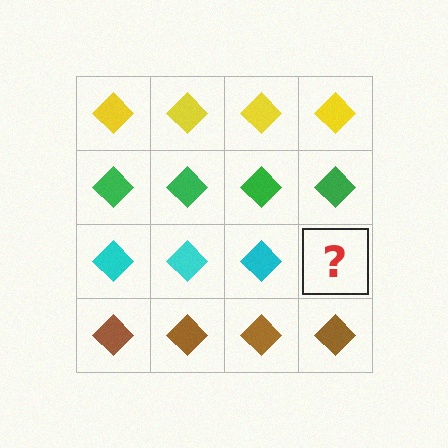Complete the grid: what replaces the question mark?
The question mark should be replaced with a cyan diamond.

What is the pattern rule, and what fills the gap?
The rule is that each row has a consistent color. The gap should be filled with a cyan diamond.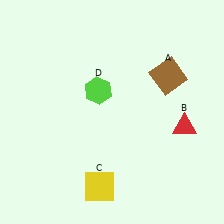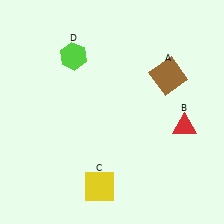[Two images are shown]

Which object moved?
The lime hexagon (D) moved up.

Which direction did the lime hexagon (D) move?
The lime hexagon (D) moved up.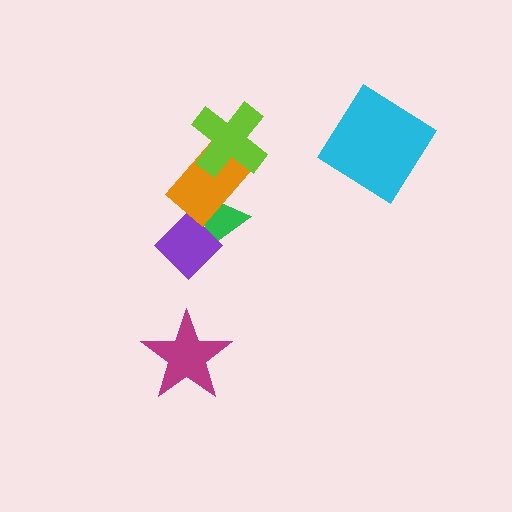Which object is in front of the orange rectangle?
The lime cross is in front of the orange rectangle.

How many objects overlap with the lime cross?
1 object overlaps with the lime cross.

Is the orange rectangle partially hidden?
Yes, it is partially covered by another shape.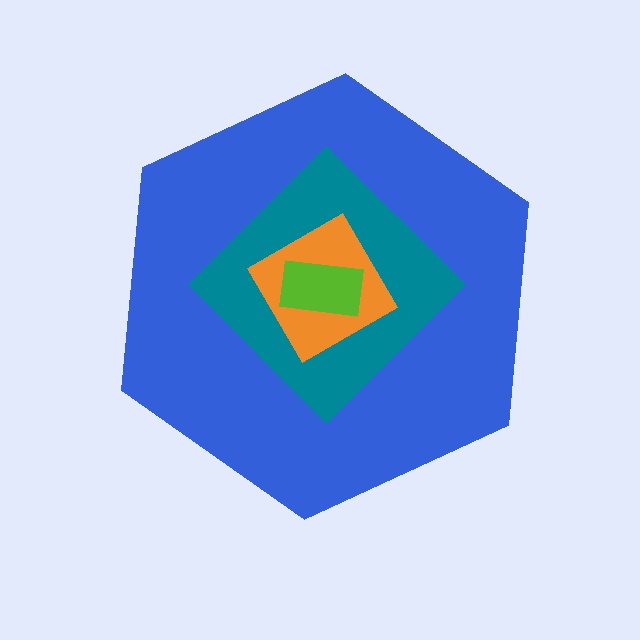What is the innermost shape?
The lime rectangle.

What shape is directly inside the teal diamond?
The orange diamond.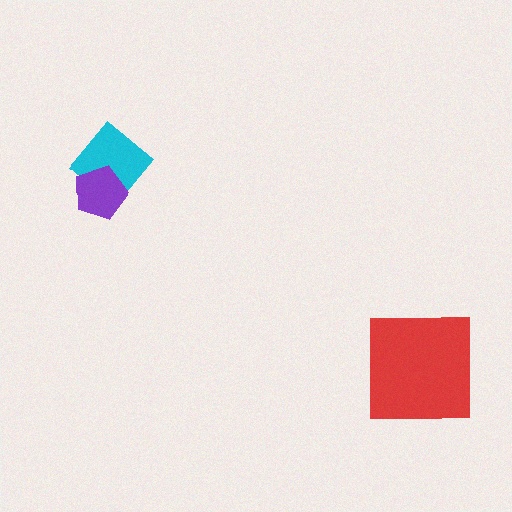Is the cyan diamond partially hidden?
Yes, it is partially covered by another shape.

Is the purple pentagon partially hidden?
No, no other shape covers it.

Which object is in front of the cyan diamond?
The purple pentagon is in front of the cyan diamond.